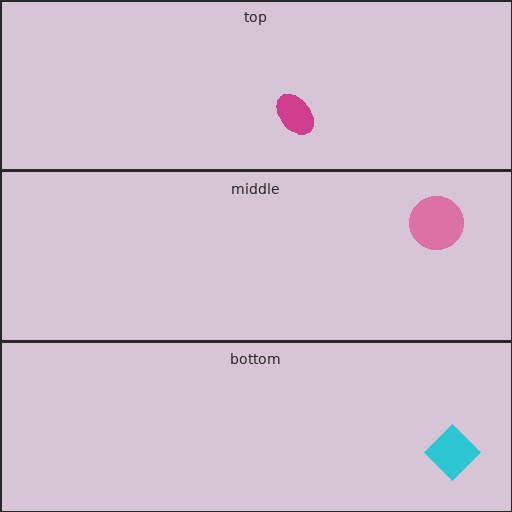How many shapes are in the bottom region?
1.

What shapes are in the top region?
The magenta ellipse.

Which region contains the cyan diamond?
The bottom region.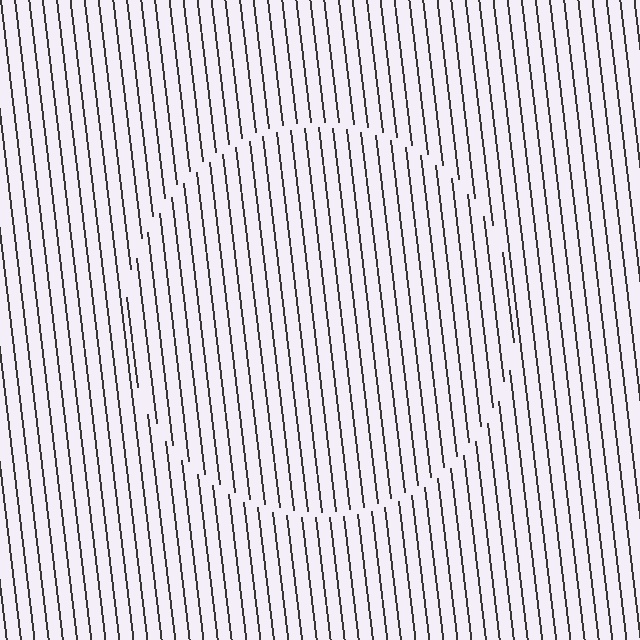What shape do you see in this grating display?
An illusory circle. The interior of the shape contains the same grating, shifted by half a period — the contour is defined by the phase discontinuity where line-ends from the inner and outer gratings abut.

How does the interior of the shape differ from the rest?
The interior of the shape contains the same grating, shifted by half a period — the contour is defined by the phase discontinuity where line-ends from the inner and outer gratings abut.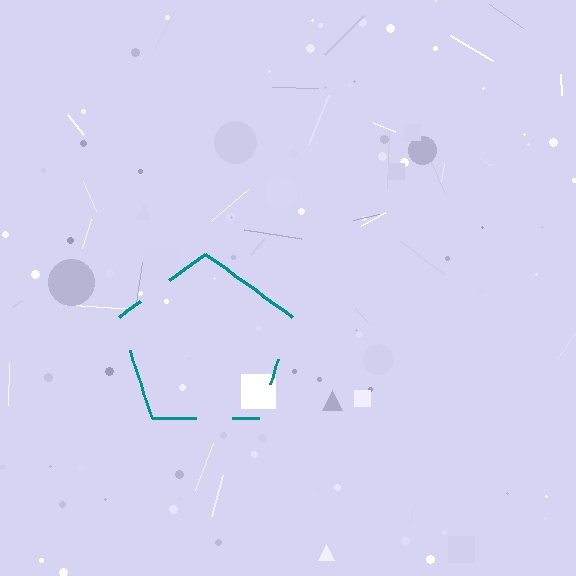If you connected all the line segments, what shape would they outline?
They would outline a pentagon.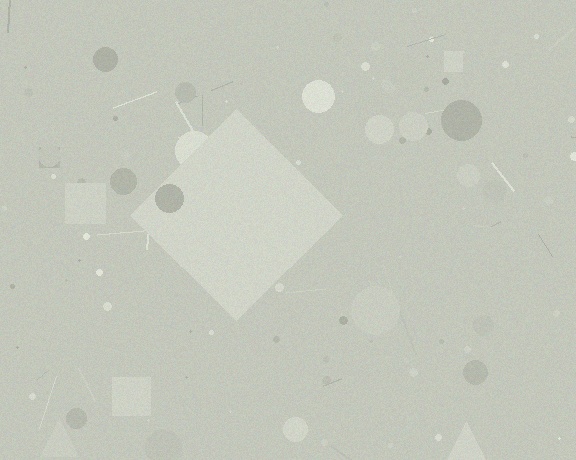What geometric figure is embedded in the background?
A diamond is embedded in the background.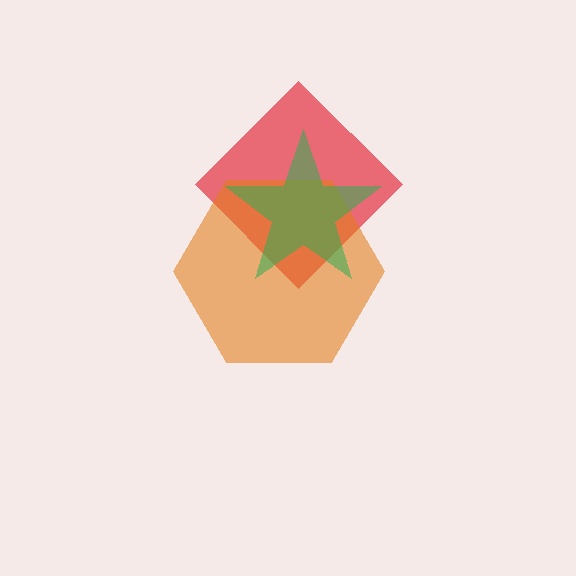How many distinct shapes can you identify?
There are 3 distinct shapes: a red diamond, an orange hexagon, a green star.